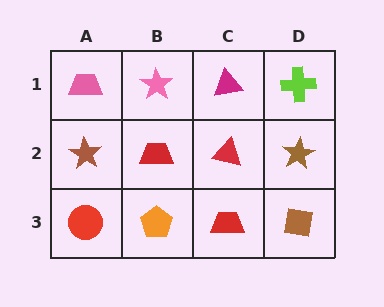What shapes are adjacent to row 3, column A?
A brown star (row 2, column A), an orange pentagon (row 3, column B).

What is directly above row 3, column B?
A red trapezoid.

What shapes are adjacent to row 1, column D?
A brown star (row 2, column D), a magenta triangle (row 1, column C).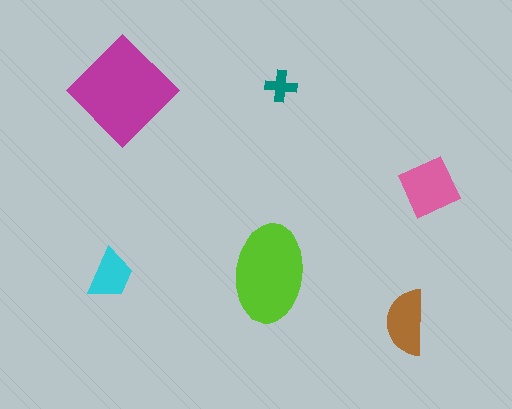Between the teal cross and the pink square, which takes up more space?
The pink square.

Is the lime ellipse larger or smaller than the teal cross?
Larger.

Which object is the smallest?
The teal cross.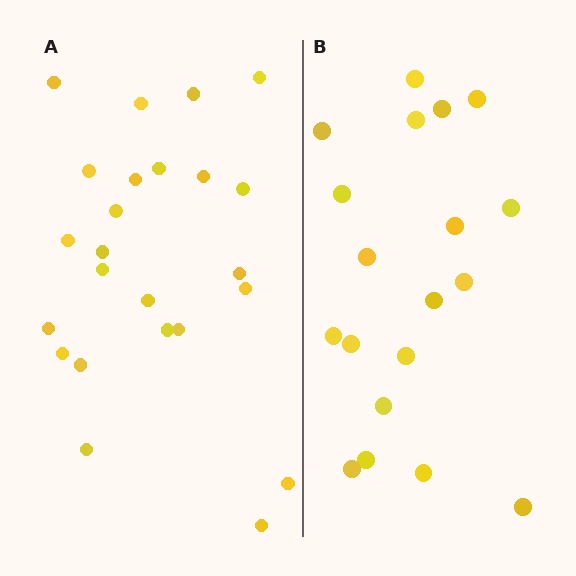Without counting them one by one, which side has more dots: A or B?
Region A (the left region) has more dots.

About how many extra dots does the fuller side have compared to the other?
Region A has about 5 more dots than region B.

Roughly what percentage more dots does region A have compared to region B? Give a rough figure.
About 25% more.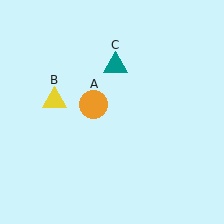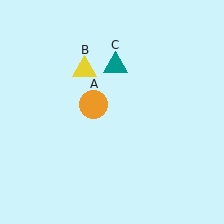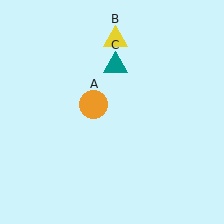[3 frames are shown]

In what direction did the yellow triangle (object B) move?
The yellow triangle (object B) moved up and to the right.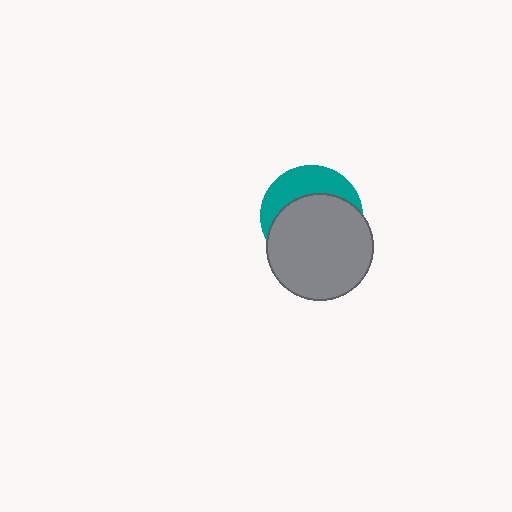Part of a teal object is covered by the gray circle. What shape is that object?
It is a circle.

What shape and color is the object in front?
The object in front is a gray circle.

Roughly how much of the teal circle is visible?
A small part of it is visible (roughly 35%).